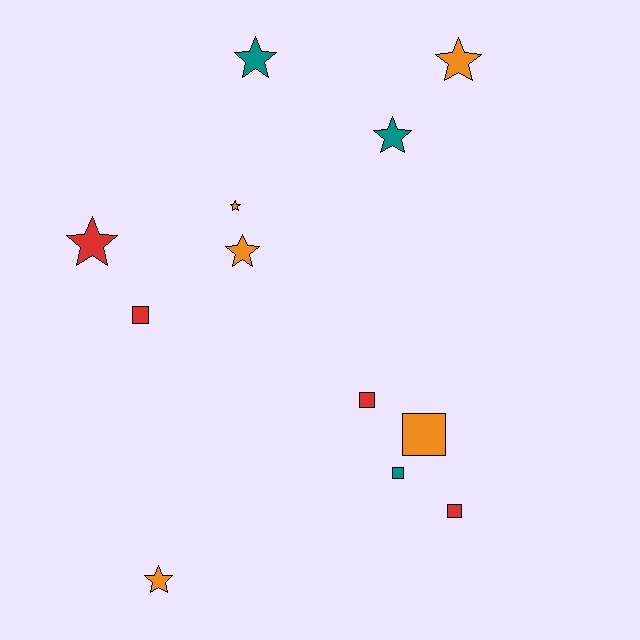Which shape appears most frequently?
Star, with 7 objects.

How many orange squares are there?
There is 1 orange square.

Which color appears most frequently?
Orange, with 5 objects.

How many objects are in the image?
There are 12 objects.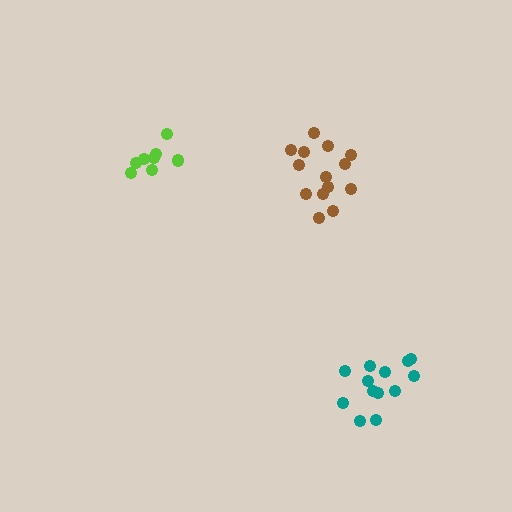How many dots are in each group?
Group 1: 14 dots, Group 2: 13 dots, Group 3: 9 dots (36 total).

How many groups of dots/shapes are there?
There are 3 groups.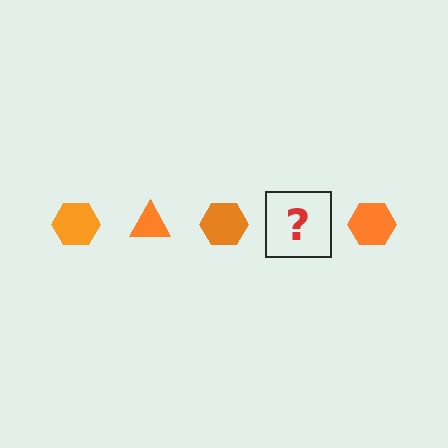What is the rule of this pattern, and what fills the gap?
The rule is that the pattern cycles through hexagon, triangle shapes in orange. The gap should be filled with an orange triangle.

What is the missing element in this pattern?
The missing element is an orange triangle.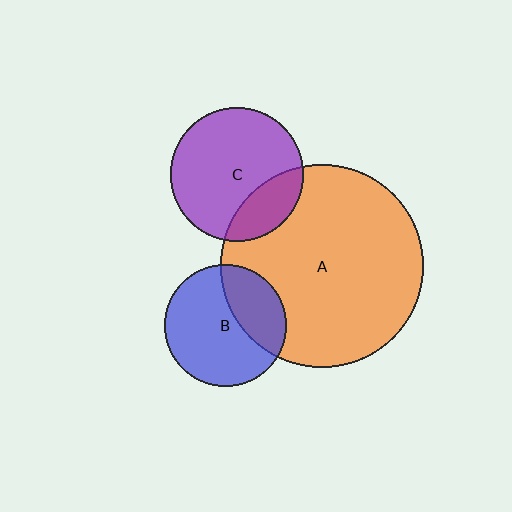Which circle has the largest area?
Circle A (orange).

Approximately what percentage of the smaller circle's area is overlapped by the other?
Approximately 30%.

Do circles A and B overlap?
Yes.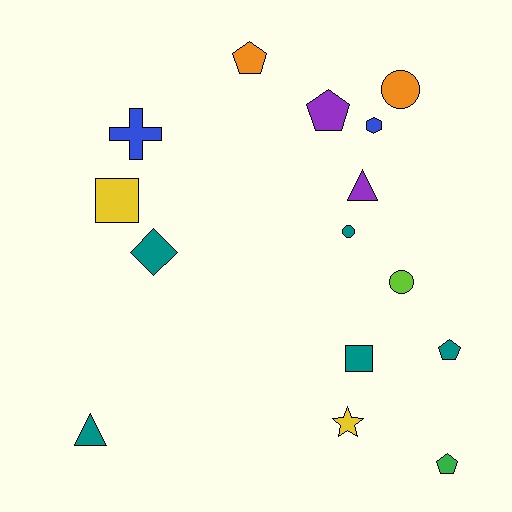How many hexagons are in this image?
There is 1 hexagon.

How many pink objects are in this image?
There are no pink objects.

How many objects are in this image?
There are 15 objects.